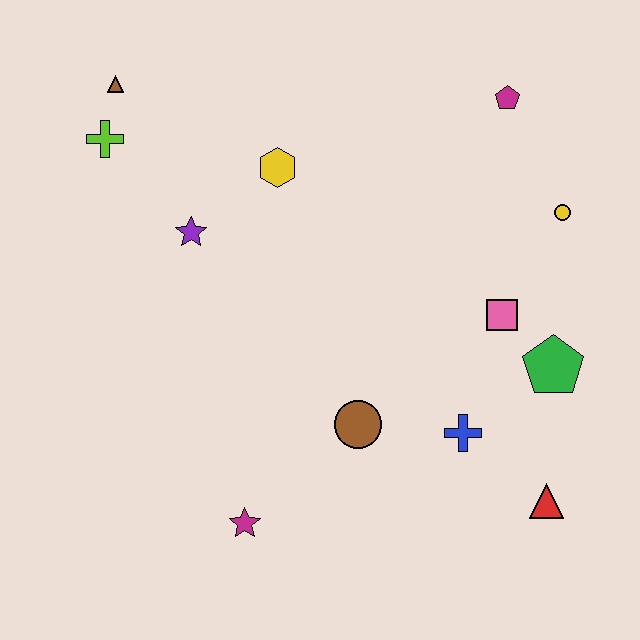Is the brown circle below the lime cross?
Yes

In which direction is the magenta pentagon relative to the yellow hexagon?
The magenta pentagon is to the right of the yellow hexagon.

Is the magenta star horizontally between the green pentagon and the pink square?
No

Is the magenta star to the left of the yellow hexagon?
Yes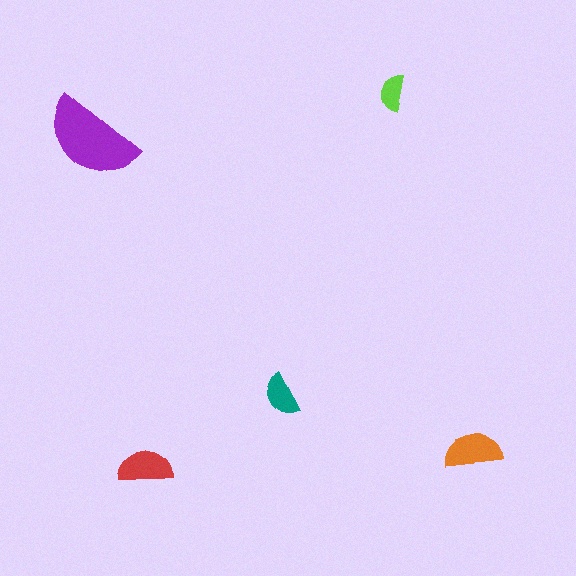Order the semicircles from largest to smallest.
the purple one, the orange one, the red one, the teal one, the lime one.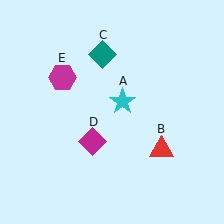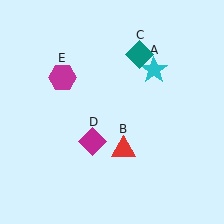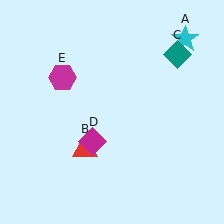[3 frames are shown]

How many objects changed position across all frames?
3 objects changed position: cyan star (object A), red triangle (object B), teal diamond (object C).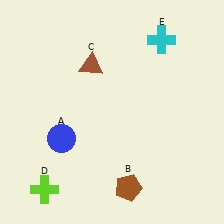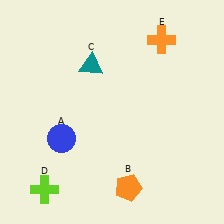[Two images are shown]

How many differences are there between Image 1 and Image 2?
There are 3 differences between the two images.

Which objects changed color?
B changed from brown to orange. C changed from brown to teal. E changed from cyan to orange.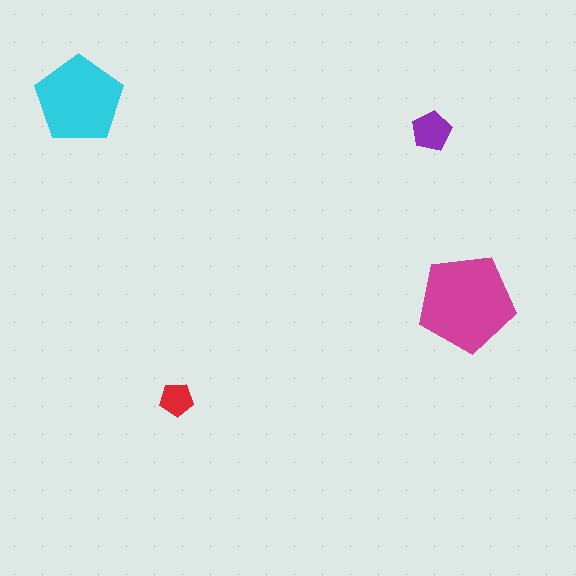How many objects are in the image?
There are 4 objects in the image.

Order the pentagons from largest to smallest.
the magenta one, the cyan one, the purple one, the red one.